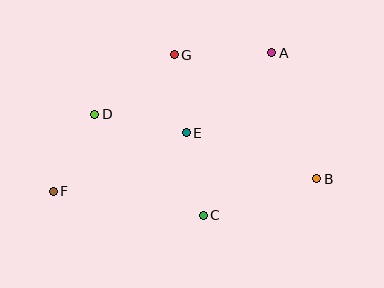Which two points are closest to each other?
Points E and G are closest to each other.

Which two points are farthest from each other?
Points B and F are farthest from each other.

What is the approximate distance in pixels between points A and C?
The distance between A and C is approximately 176 pixels.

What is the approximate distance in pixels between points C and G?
The distance between C and G is approximately 163 pixels.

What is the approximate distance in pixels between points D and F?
The distance between D and F is approximately 88 pixels.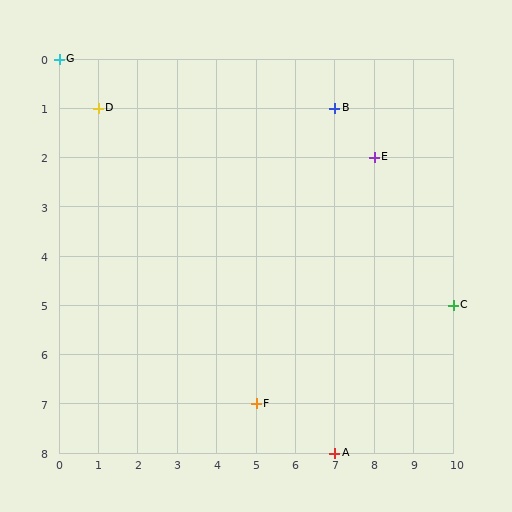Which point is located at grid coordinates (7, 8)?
Point A is at (7, 8).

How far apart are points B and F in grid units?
Points B and F are 2 columns and 6 rows apart (about 6.3 grid units diagonally).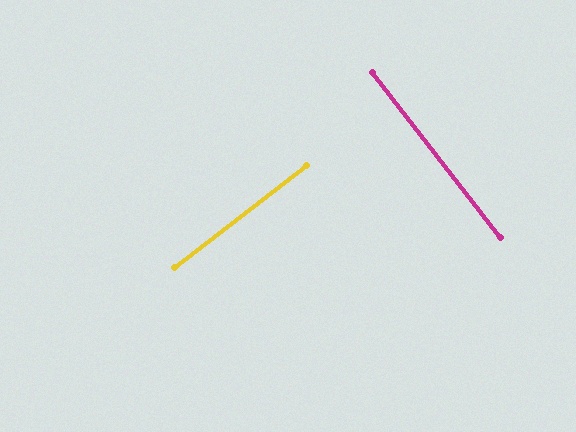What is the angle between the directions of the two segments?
Approximately 90 degrees.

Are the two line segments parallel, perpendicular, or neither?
Perpendicular — they meet at approximately 90°.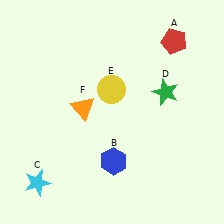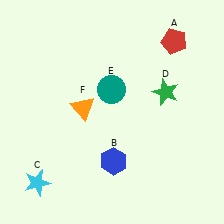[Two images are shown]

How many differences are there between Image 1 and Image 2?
There is 1 difference between the two images.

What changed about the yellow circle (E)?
In Image 1, E is yellow. In Image 2, it changed to teal.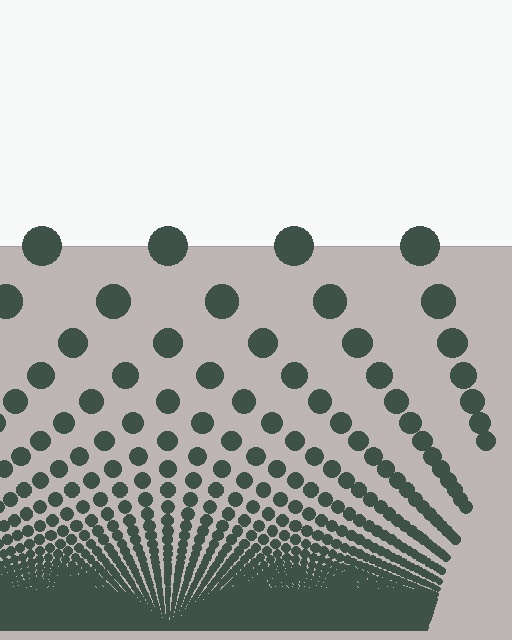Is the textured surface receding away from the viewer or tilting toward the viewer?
The surface appears to tilt toward the viewer. Texture elements get larger and sparser toward the top.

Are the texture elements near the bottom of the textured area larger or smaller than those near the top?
Smaller. The gradient is inverted — elements near the bottom are smaller and denser.